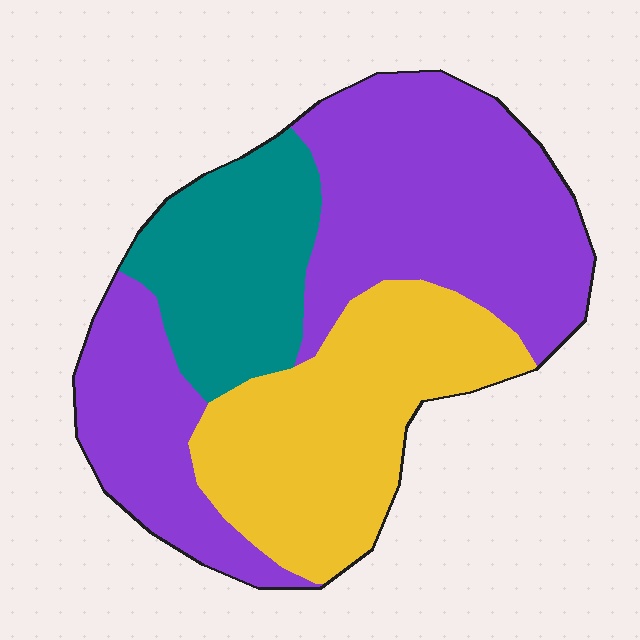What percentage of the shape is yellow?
Yellow takes up about one third (1/3) of the shape.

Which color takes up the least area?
Teal, at roughly 20%.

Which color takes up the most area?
Purple, at roughly 50%.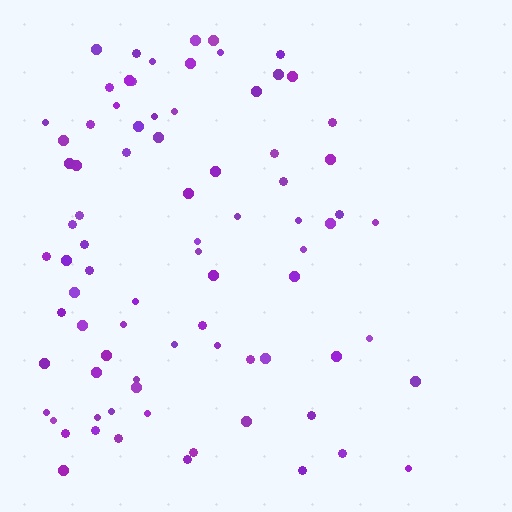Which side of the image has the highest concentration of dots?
The left.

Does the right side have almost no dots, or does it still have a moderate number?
Still a moderate number, just noticeably fewer than the left.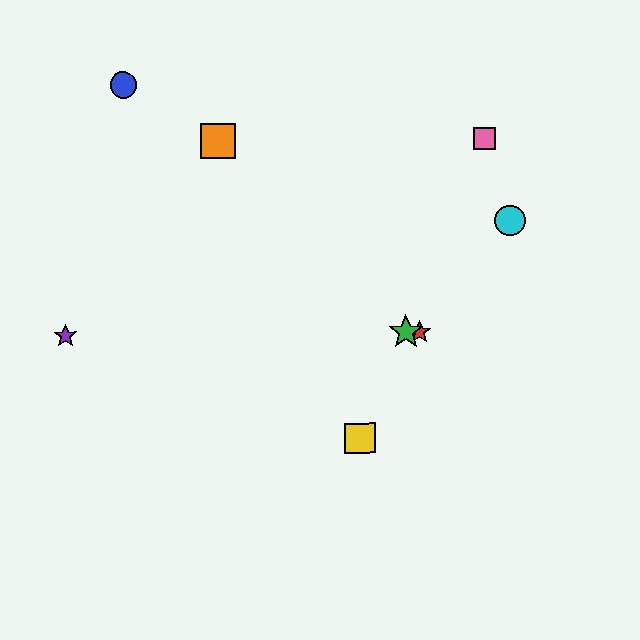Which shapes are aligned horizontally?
The red star, the green star, the purple star are aligned horizontally.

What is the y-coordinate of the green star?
The green star is at y≈332.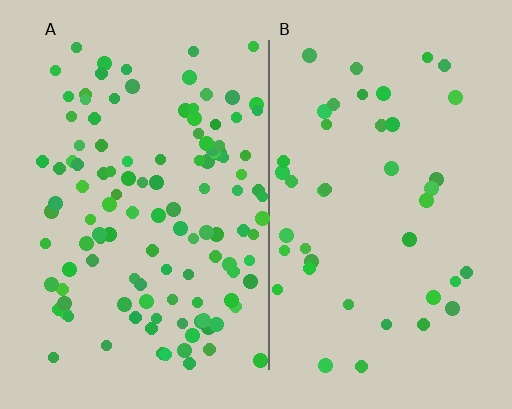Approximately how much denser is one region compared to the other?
Approximately 2.7× — region A over region B.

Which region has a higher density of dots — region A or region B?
A (the left).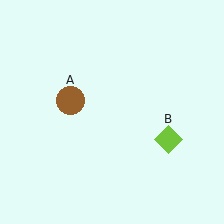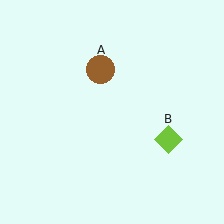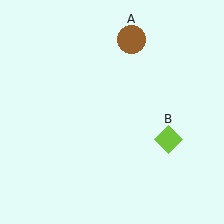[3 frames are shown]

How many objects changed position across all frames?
1 object changed position: brown circle (object A).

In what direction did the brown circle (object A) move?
The brown circle (object A) moved up and to the right.